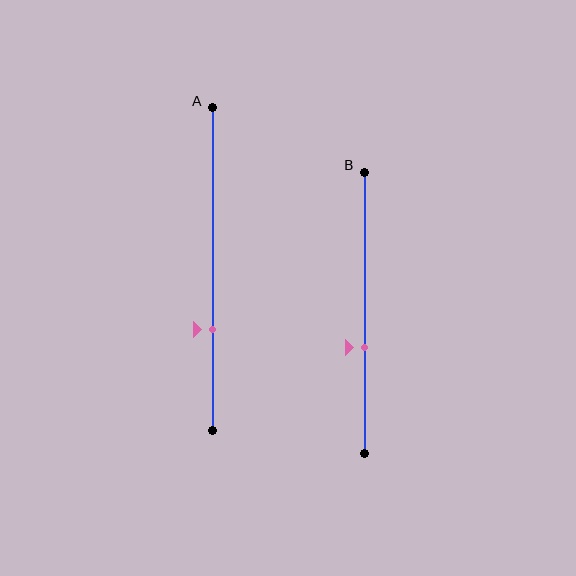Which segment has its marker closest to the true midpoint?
Segment B has its marker closest to the true midpoint.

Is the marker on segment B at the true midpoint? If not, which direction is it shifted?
No, the marker on segment B is shifted downward by about 12% of the segment length.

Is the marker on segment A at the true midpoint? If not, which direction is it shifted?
No, the marker on segment A is shifted downward by about 19% of the segment length.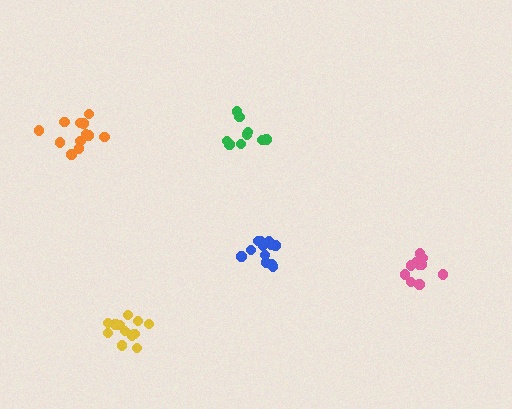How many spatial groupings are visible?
There are 5 spatial groupings.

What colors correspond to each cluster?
The clusters are colored: blue, green, orange, pink, yellow.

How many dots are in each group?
Group 1: 12 dots, Group 2: 9 dots, Group 3: 12 dots, Group 4: 10 dots, Group 5: 12 dots (55 total).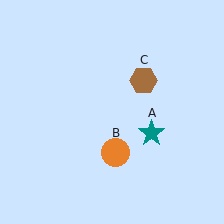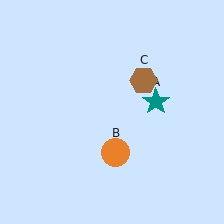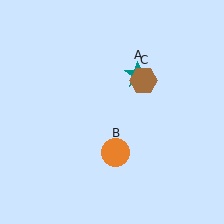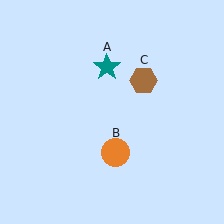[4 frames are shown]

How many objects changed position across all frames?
1 object changed position: teal star (object A).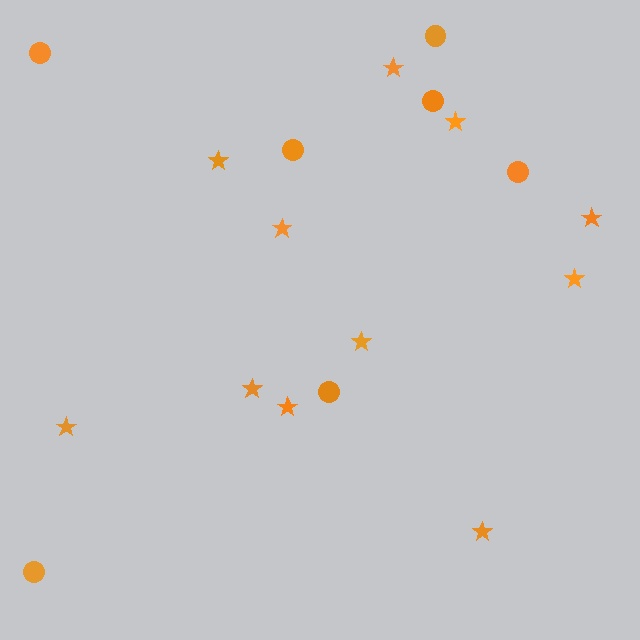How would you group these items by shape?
There are 2 groups: one group of circles (7) and one group of stars (11).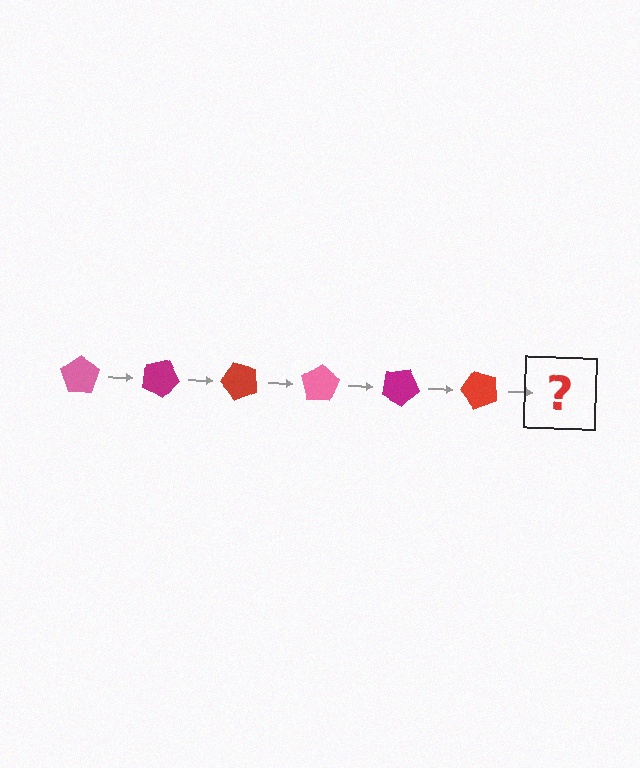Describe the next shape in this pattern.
It should be a pink pentagon, rotated 150 degrees from the start.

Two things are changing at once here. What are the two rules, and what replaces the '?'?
The two rules are that it rotates 25 degrees each step and the color cycles through pink, magenta, and red. The '?' should be a pink pentagon, rotated 150 degrees from the start.